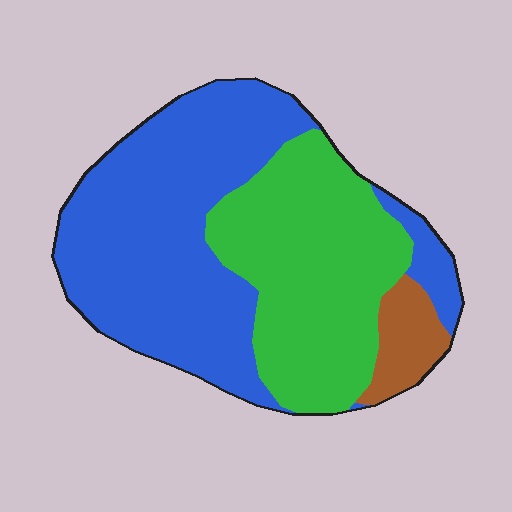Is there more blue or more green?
Blue.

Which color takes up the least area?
Brown, at roughly 5%.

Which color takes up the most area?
Blue, at roughly 55%.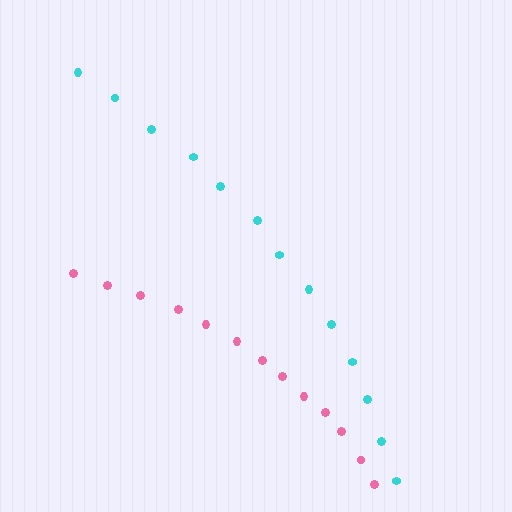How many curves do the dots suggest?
There are 2 distinct paths.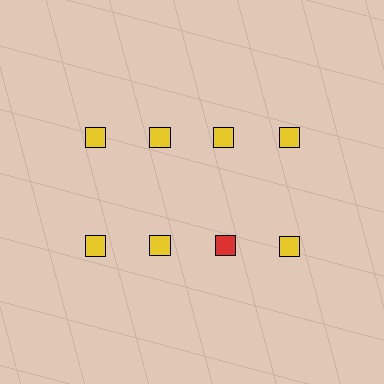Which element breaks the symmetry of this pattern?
The red square in the second row, center column breaks the symmetry. All other shapes are yellow squares.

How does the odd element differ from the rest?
It has a different color: red instead of yellow.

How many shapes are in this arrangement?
There are 8 shapes arranged in a grid pattern.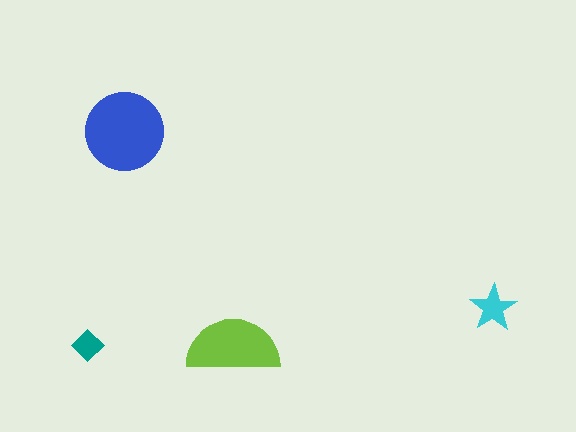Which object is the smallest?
The teal diamond.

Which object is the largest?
The blue circle.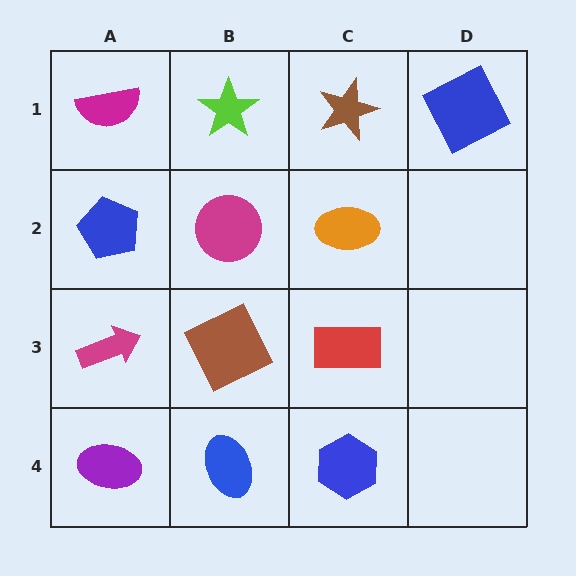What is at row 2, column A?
A blue pentagon.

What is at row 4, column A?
A purple ellipse.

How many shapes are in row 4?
3 shapes.